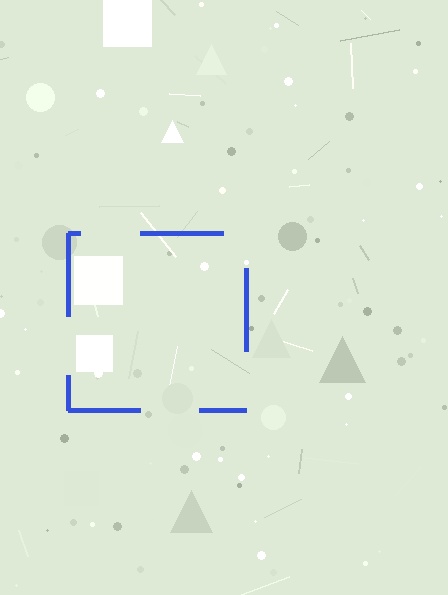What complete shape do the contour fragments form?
The contour fragments form a square.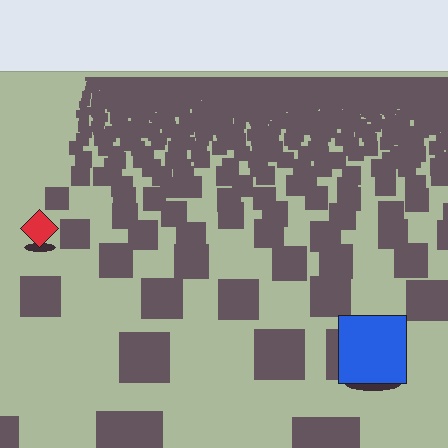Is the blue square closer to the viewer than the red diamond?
Yes. The blue square is closer — you can tell from the texture gradient: the ground texture is coarser near it.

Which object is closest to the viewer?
The blue square is closest. The texture marks near it are larger and more spread out.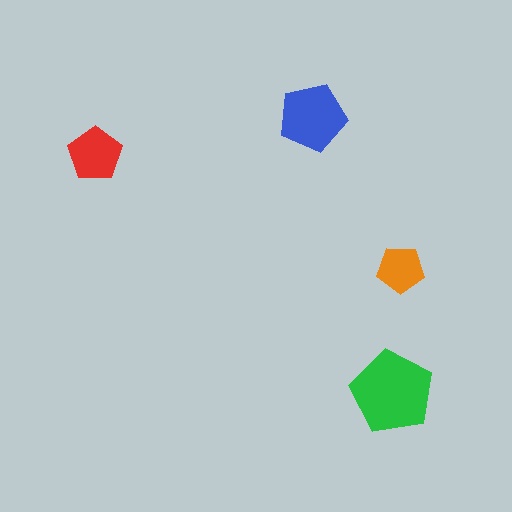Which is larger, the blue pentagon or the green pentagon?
The green one.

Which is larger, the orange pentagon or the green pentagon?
The green one.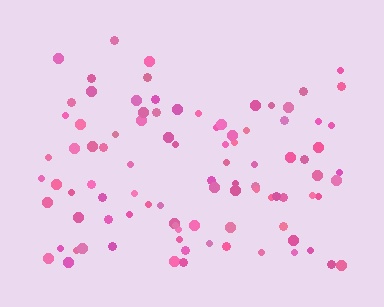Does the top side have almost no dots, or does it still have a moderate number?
Still a moderate number, just noticeably fewer than the bottom.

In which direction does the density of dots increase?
From top to bottom, with the bottom side densest.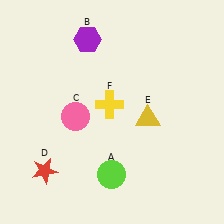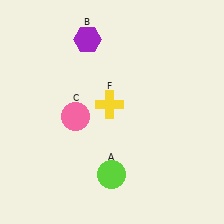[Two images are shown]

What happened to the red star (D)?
The red star (D) was removed in Image 2. It was in the bottom-left area of Image 1.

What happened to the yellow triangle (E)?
The yellow triangle (E) was removed in Image 2. It was in the bottom-right area of Image 1.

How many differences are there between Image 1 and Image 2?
There are 2 differences between the two images.